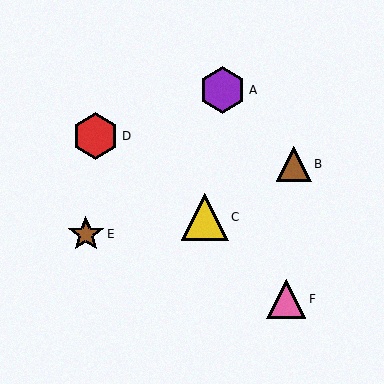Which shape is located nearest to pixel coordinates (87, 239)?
The brown star (labeled E) at (86, 234) is nearest to that location.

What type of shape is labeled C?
Shape C is a yellow triangle.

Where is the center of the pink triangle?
The center of the pink triangle is at (286, 299).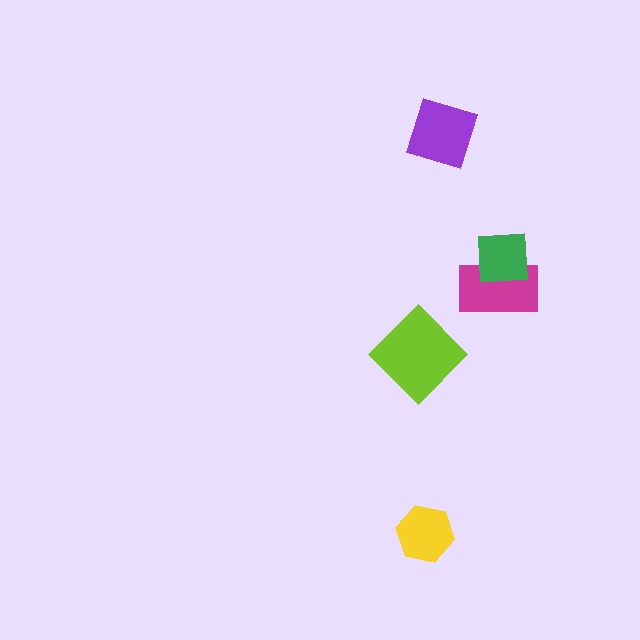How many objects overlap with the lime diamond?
0 objects overlap with the lime diamond.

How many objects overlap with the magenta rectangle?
1 object overlaps with the magenta rectangle.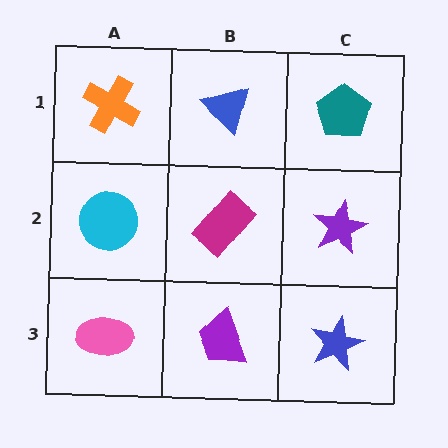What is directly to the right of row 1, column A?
A blue triangle.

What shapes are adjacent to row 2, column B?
A blue triangle (row 1, column B), a purple trapezoid (row 3, column B), a cyan circle (row 2, column A), a purple star (row 2, column C).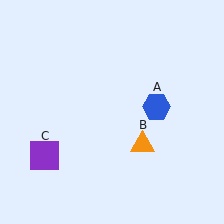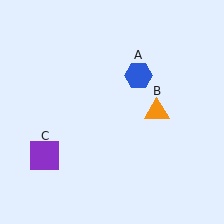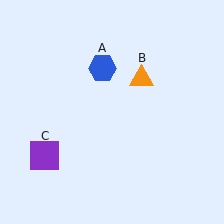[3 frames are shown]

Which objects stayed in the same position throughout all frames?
Purple square (object C) remained stationary.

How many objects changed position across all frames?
2 objects changed position: blue hexagon (object A), orange triangle (object B).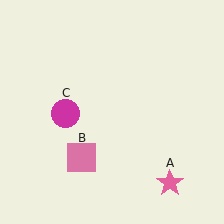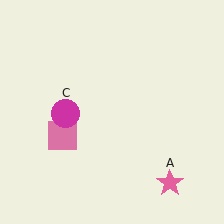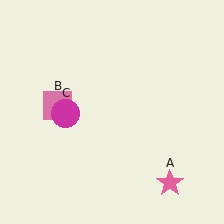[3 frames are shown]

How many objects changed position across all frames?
1 object changed position: pink square (object B).